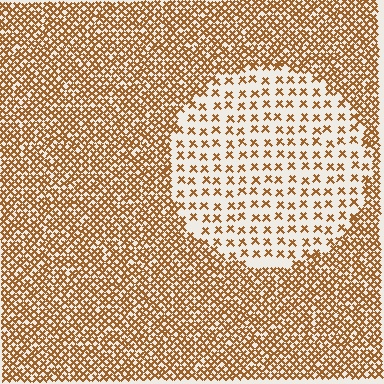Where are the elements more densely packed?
The elements are more densely packed outside the circle boundary.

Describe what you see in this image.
The image contains small brown elements arranged at two different densities. A circle-shaped region is visible where the elements are less densely packed than the surrounding area.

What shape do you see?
I see a circle.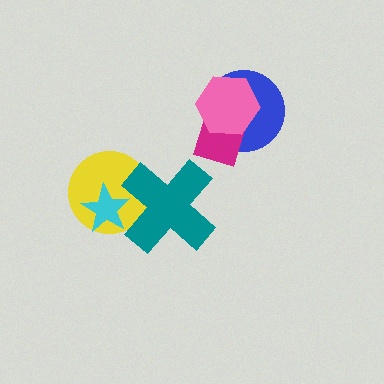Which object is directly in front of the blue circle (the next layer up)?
The magenta rectangle is directly in front of the blue circle.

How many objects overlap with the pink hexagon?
2 objects overlap with the pink hexagon.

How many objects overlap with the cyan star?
2 objects overlap with the cyan star.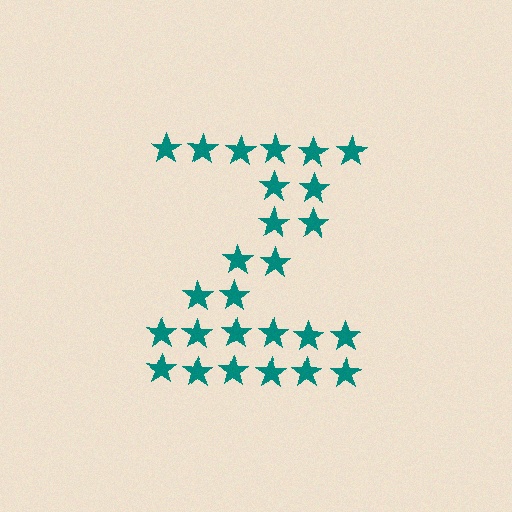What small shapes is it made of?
It is made of small stars.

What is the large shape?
The large shape is the letter Z.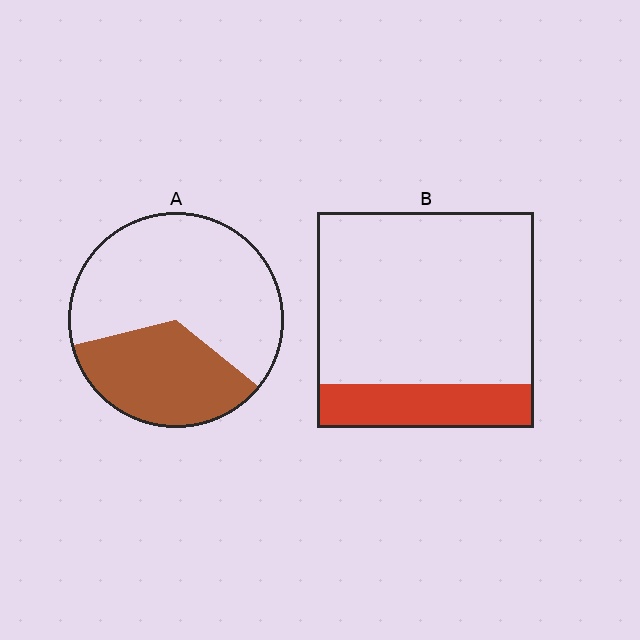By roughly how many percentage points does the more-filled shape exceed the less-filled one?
By roughly 15 percentage points (A over B).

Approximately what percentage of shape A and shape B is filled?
A is approximately 35% and B is approximately 20%.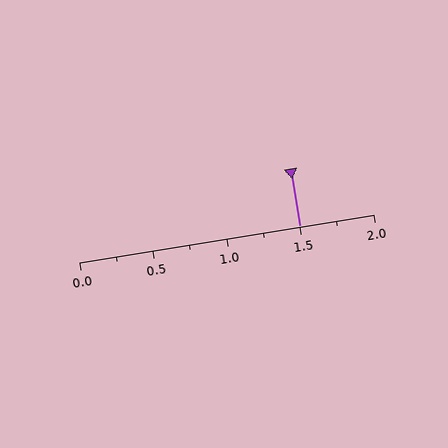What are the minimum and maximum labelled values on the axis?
The axis runs from 0.0 to 2.0.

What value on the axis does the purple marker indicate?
The marker indicates approximately 1.5.